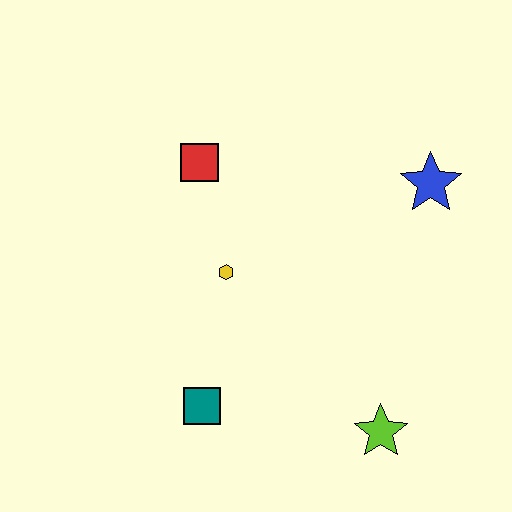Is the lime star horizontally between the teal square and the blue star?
Yes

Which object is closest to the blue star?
The yellow hexagon is closest to the blue star.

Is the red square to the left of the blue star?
Yes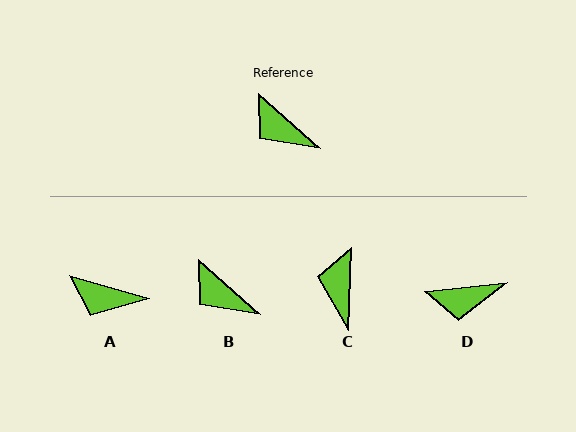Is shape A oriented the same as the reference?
No, it is off by about 26 degrees.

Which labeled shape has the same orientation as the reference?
B.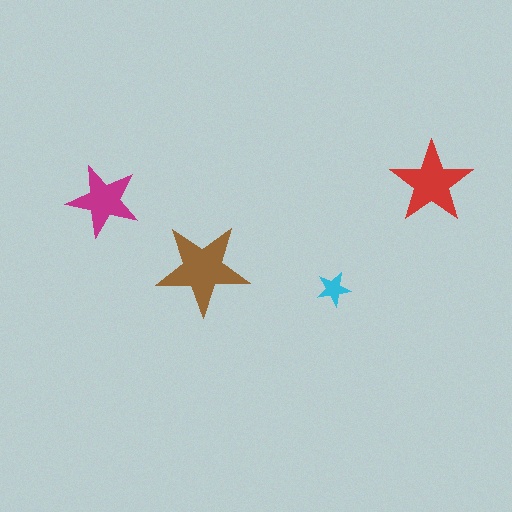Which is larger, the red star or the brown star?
The brown one.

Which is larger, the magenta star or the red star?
The red one.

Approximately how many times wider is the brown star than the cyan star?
About 2.5 times wider.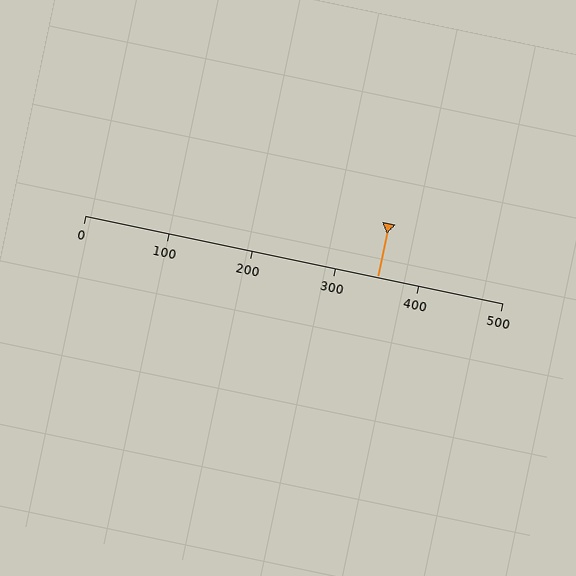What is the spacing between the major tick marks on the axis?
The major ticks are spaced 100 apart.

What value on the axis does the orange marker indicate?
The marker indicates approximately 350.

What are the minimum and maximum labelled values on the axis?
The axis runs from 0 to 500.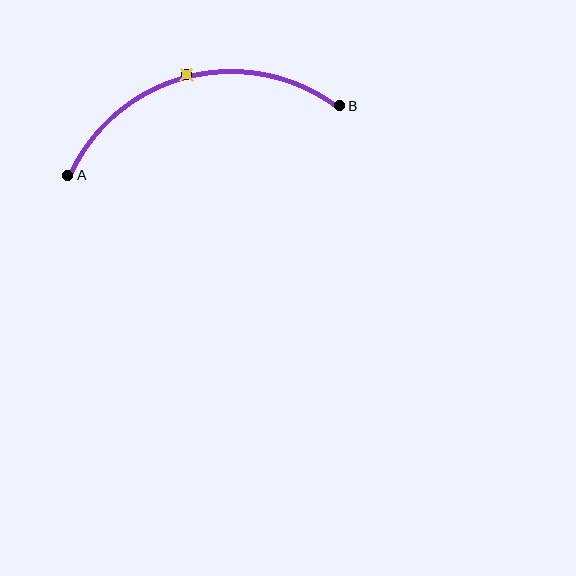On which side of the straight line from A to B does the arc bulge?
The arc bulges above the straight line connecting A and B.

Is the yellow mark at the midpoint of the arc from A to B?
Yes. The yellow mark lies on the arc at equal arc-length from both A and B — it is the arc midpoint.